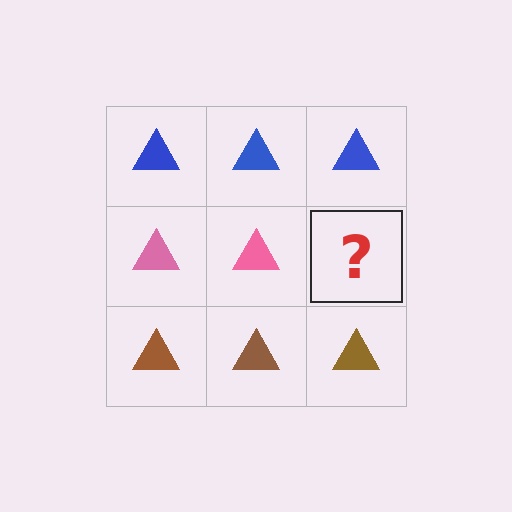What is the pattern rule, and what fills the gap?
The rule is that each row has a consistent color. The gap should be filled with a pink triangle.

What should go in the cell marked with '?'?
The missing cell should contain a pink triangle.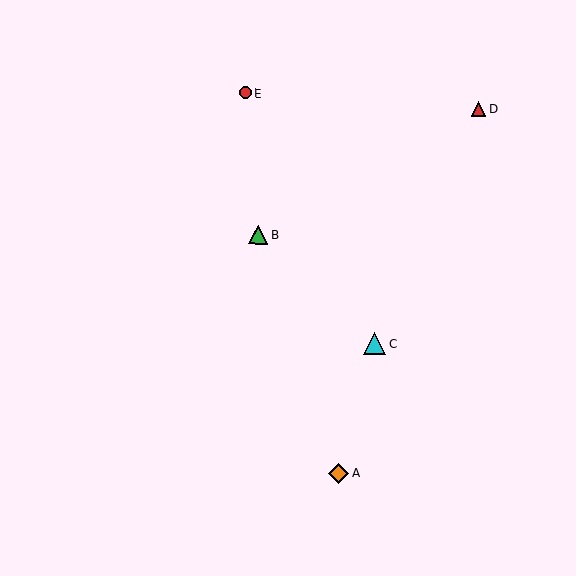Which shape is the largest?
The cyan triangle (labeled C) is the largest.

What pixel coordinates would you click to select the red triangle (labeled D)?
Click at (478, 109) to select the red triangle D.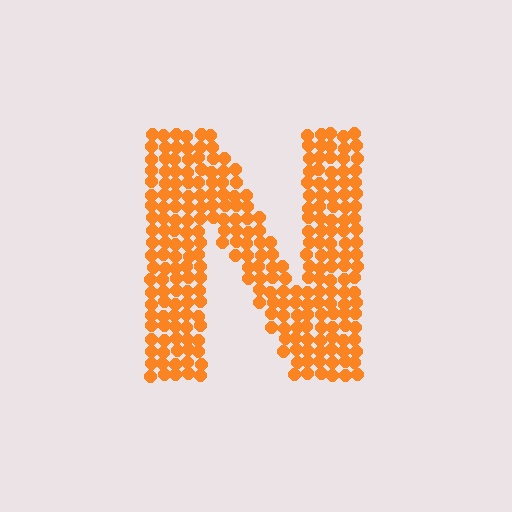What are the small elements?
The small elements are circles.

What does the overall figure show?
The overall figure shows the letter N.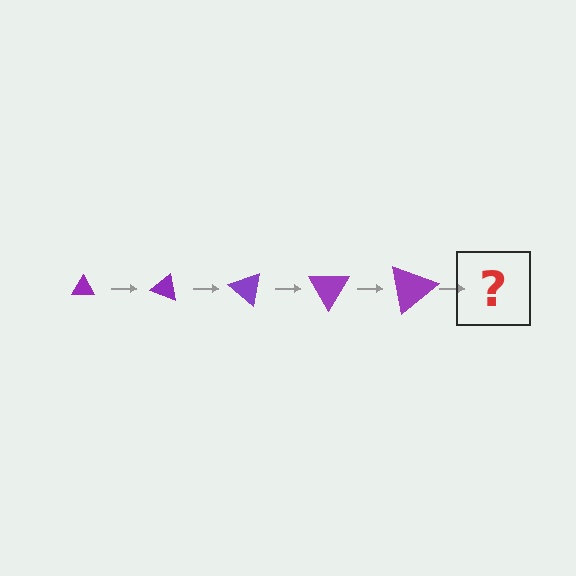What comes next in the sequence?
The next element should be a triangle, larger than the previous one and rotated 100 degrees from the start.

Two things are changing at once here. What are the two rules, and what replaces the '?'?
The two rules are that the triangle grows larger each step and it rotates 20 degrees each step. The '?' should be a triangle, larger than the previous one and rotated 100 degrees from the start.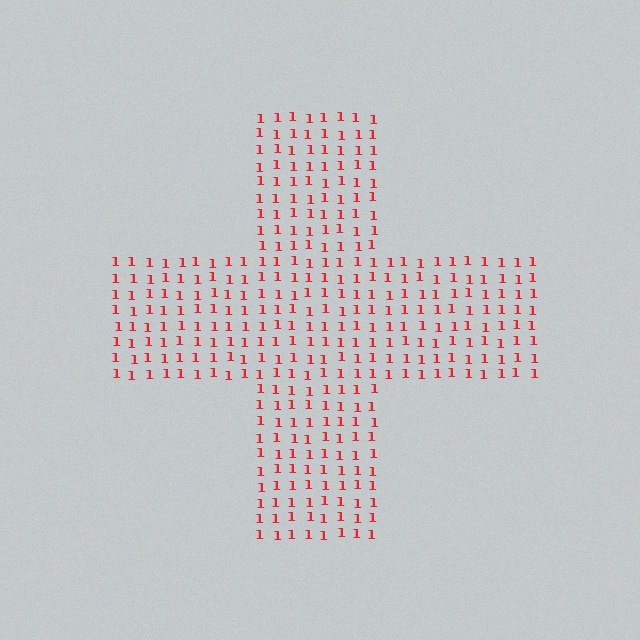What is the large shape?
The large shape is a cross.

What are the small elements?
The small elements are digit 1's.